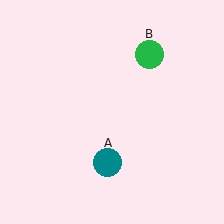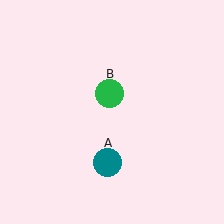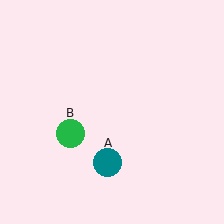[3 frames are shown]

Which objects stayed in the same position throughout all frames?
Teal circle (object A) remained stationary.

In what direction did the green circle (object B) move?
The green circle (object B) moved down and to the left.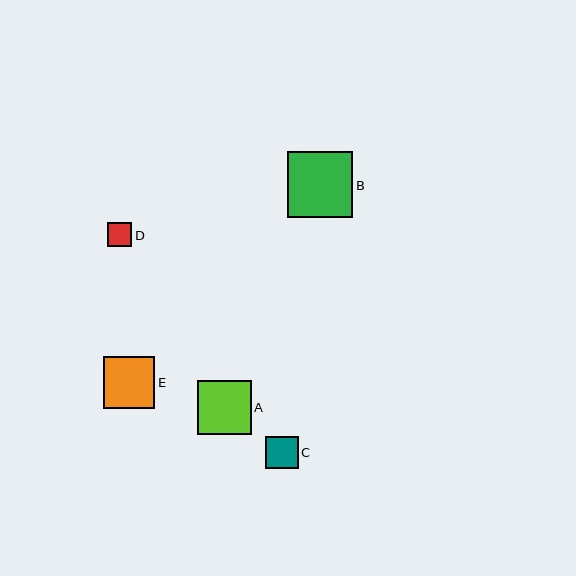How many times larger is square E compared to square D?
Square E is approximately 2.2 times the size of square D.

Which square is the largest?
Square B is the largest with a size of approximately 66 pixels.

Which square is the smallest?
Square D is the smallest with a size of approximately 24 pixels.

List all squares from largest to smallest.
From largest to smallest: B, A, E, C, D.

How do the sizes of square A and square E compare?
Square A and square E are approximately the same size.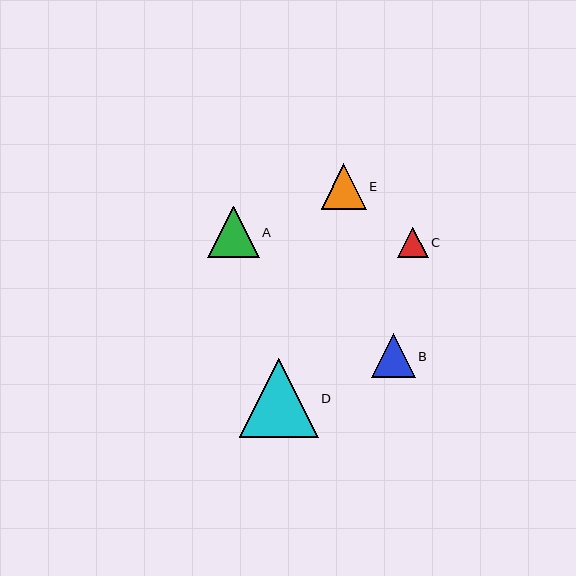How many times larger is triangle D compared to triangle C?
Triangle D is approximately 2.6 times the size of triangle C.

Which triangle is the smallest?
Triangle C is the smallest with a size of approximately 30 pixels.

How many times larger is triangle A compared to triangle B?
Triangle A is approximately 1.2 times the size of triangle B.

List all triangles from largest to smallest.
From largest to smallest: D, A, E, B, C.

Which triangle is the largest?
Triangle D is the largest with a size of approximately 79 pixels.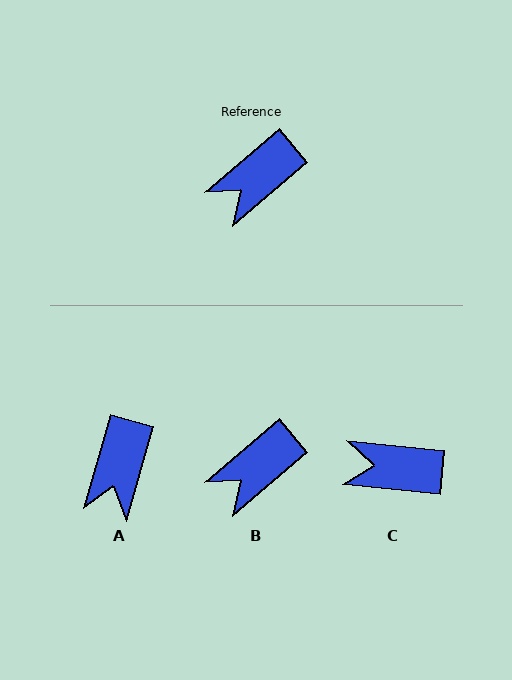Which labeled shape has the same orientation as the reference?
B.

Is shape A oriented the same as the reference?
No, it is off by about 34 degrees.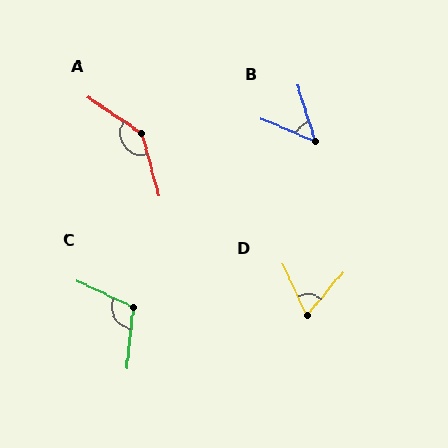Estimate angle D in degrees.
Approximately 65 degrees.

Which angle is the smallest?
B, at approximately 50 degrees.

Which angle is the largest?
A, at approximately 140 degrees.